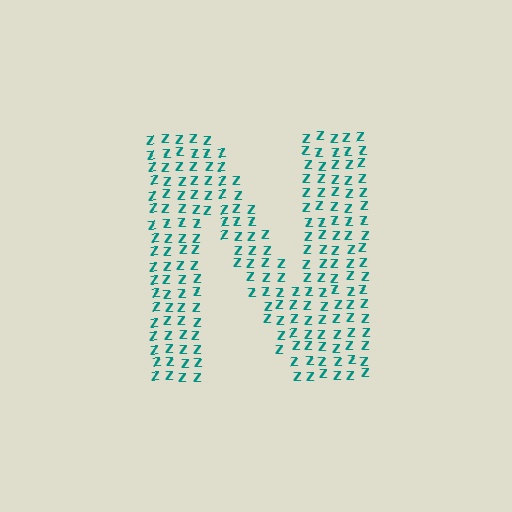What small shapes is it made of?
It is made of small letter Z's.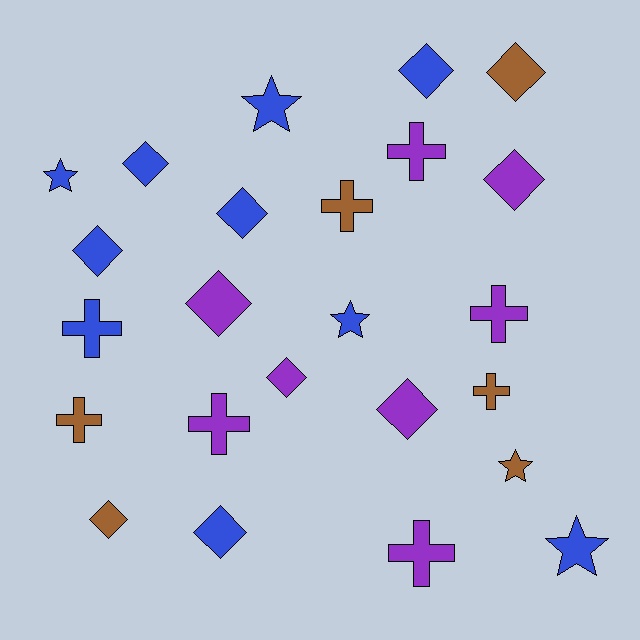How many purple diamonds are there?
There are 4 purple diamonds.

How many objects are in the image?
There are 24 objects.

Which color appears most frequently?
Blue, with 10 objects.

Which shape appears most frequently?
Diamond, with 11 objects.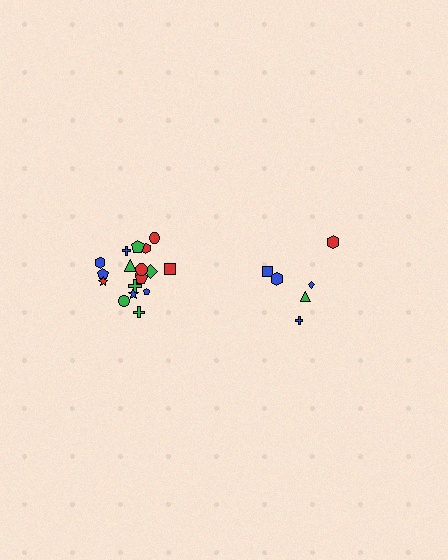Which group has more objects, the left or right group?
The left group.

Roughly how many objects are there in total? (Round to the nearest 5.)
Roughly 25 objects in total.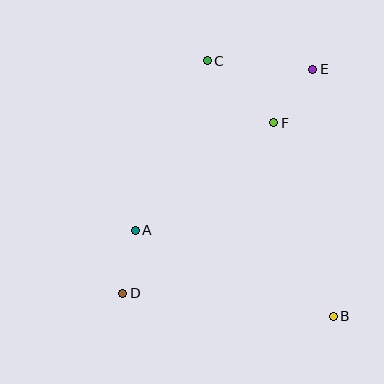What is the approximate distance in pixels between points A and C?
The distance between A and C is approximately 184 pixels.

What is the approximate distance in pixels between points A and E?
The distance between A and E is approximately 240 pixels.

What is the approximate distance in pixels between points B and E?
The distance between B and E is approximately 248 pixels.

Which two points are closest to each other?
Points A and D are closest to each other.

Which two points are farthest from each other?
Points D and E are farthest from each other.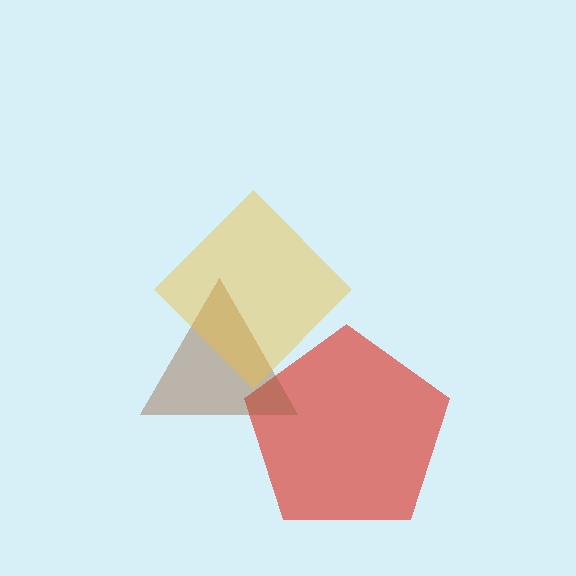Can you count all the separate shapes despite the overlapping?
Yes, there are 3 separate shapes.